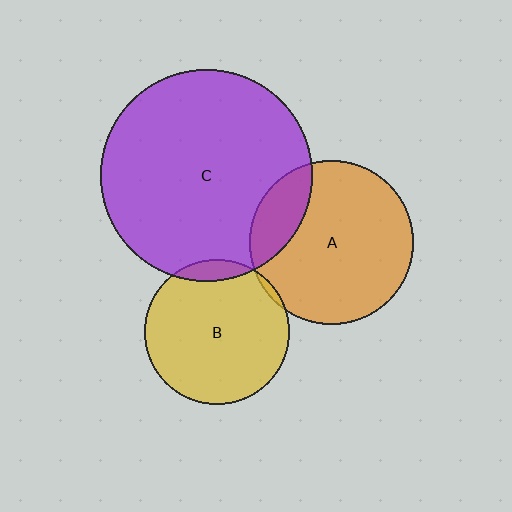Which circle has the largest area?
Circle C (purple).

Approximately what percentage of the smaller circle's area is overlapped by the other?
Approximately 20%.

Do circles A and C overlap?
Yes.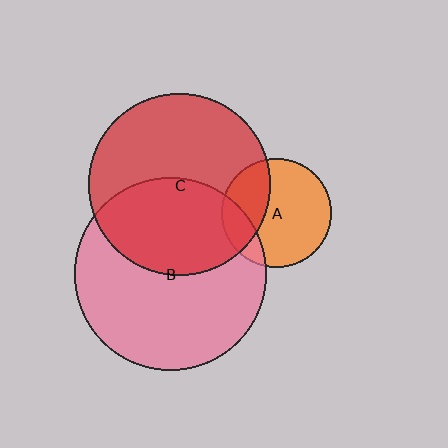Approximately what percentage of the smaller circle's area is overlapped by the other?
Approximately 15%.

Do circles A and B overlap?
Yes.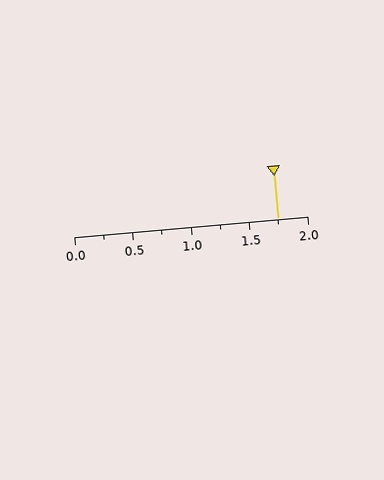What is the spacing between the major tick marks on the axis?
The major ticks are spaced 0.5 apart.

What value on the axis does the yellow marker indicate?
The marker indicates approximately 1.75.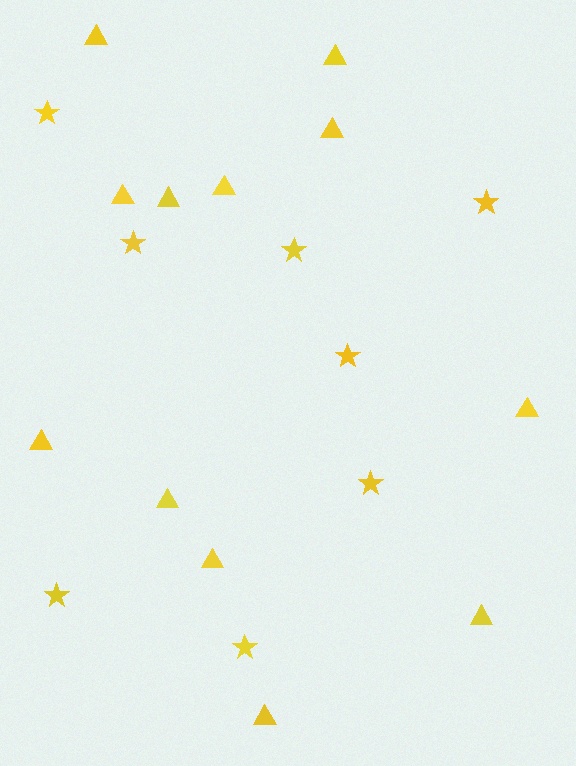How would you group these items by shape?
There are 2 groups: one group of triangles (12) and one group of stars (8).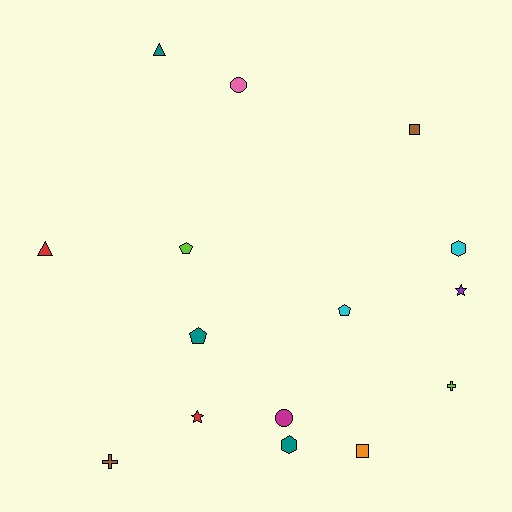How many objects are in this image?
There are 15 objects.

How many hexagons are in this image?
There are 2 hexagons.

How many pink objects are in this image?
There is 1 pink object.